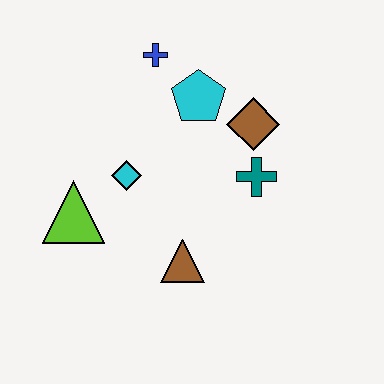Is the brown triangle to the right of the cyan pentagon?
No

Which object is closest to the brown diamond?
The teal cross is closest to the brown diamond.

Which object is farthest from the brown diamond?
The lime triangle is farthest from the brown diamond.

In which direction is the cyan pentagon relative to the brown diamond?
The cyan pentagon is to the left of the brown diamond.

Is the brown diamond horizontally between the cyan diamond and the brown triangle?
No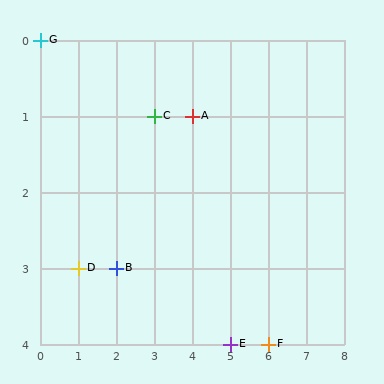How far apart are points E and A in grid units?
Points E and A are 1 column and 3 rows apart (about 3.2 grid units diagonally).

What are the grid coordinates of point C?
Point C is at grid coordinates (3, 1).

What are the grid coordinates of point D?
Point D is at grid coordinates (1, 3).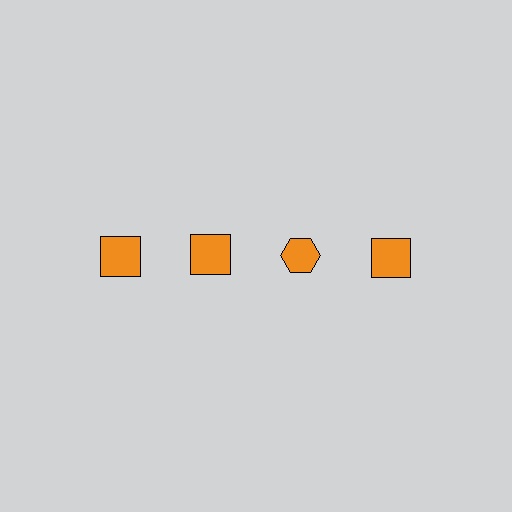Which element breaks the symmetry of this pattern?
The orange hexagon in the top row, center column breaks the symmetry. All other shapes are orange squares.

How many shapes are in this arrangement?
There are 4 shapes arranged in a grid pattern.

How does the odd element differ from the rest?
It has a different shape: hexagon instead of square.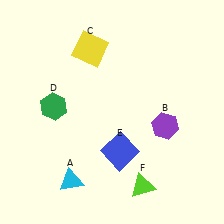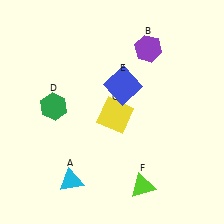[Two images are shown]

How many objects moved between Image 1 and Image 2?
3 objects moved between the two images.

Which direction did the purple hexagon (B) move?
The purple hexagon (B) moved up.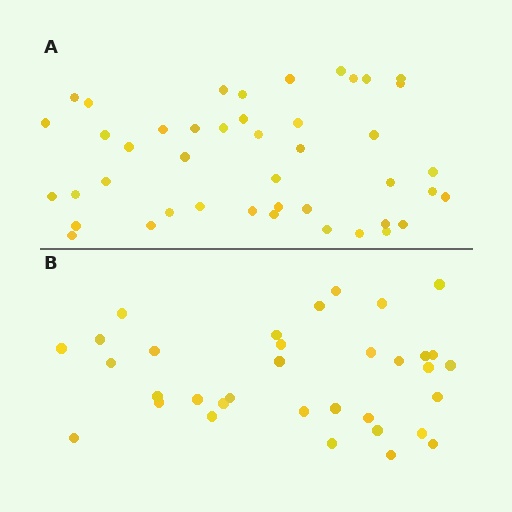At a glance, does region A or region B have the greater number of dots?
Region A (the top region) has more dots.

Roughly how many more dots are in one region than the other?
Region A has roughly 10 or so more dots than region B.